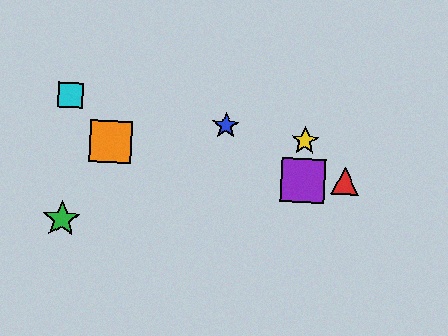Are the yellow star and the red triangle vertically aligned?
No, the yellow star is at x≈305 and the red triangle is at x≈345.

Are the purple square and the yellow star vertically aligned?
Yes, both are at x≈303.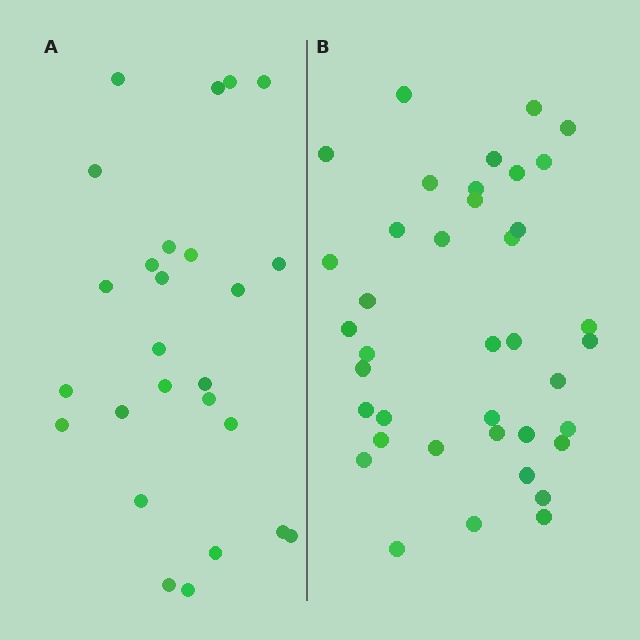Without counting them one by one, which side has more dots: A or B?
Region B (the right region) has more dots.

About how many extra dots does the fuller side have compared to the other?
Region B has approximately 15 more dots than region A.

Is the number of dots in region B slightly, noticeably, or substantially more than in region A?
Region B has substantially more. The ratio is roughly 1.5 to 1.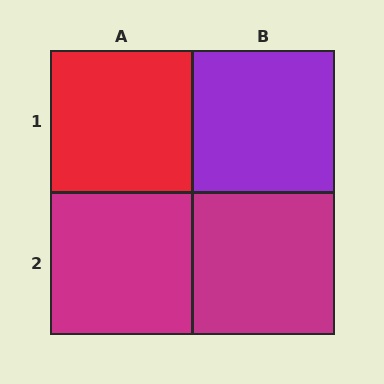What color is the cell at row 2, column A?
Magenta.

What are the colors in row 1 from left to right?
Red, purple.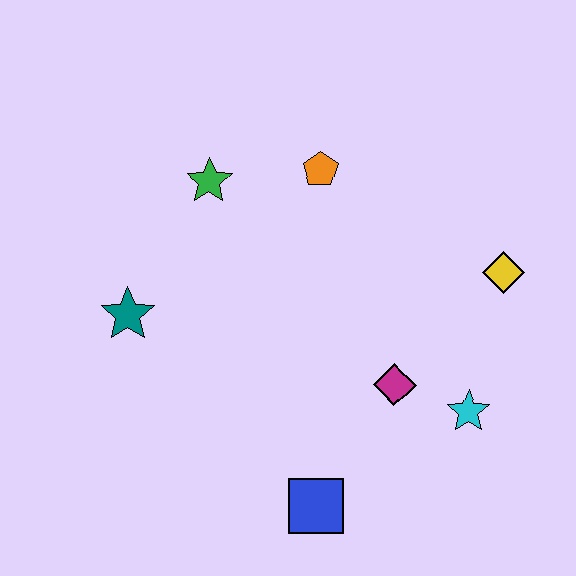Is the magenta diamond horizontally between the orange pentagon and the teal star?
No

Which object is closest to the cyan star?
The magenta diamond is closest to the cyan star.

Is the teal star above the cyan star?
Yes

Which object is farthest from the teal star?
The yellow diamond is farthest from the teal star.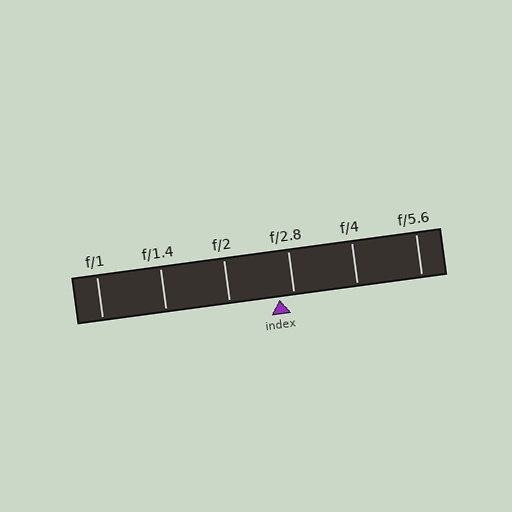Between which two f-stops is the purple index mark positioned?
The index mark is between f/2 and f/2.8.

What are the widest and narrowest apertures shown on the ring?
The widest aperture shown is f/1 and the narrowest is f/5.6.